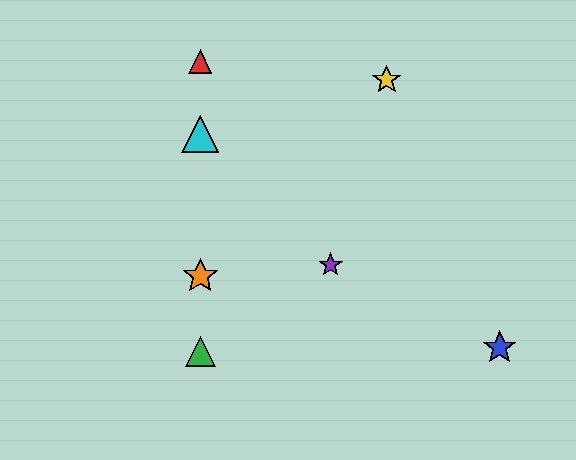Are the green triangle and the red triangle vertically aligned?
Yes, both are at x≈200.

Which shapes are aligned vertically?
The red triangle, the green triangle, the orange star, the cyan triangle are aligned vertically.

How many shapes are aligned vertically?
4 shapes (the red triangle, the green triangle, the orange star, the cyan triangle) are aligned vertically.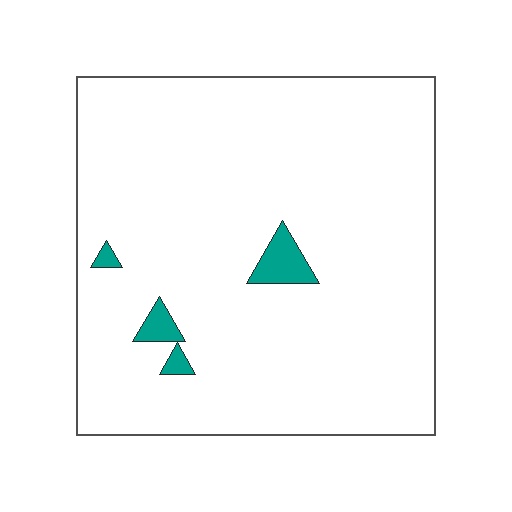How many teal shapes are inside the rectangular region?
4.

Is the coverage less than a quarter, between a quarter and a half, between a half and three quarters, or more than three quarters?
Less than a quarter.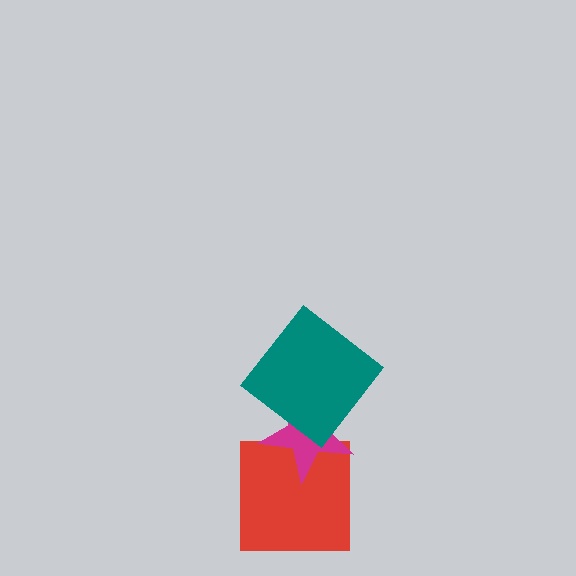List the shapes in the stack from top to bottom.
From top to bottom: the teal diamond, the magenta star, the red square.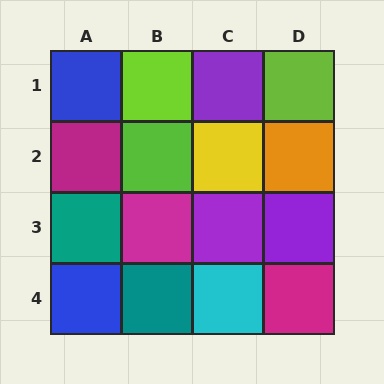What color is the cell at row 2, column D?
Orange.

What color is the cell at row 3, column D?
Purple.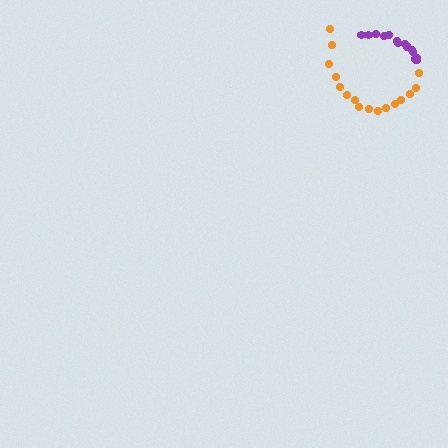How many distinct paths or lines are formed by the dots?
There are 2 distinct paths.